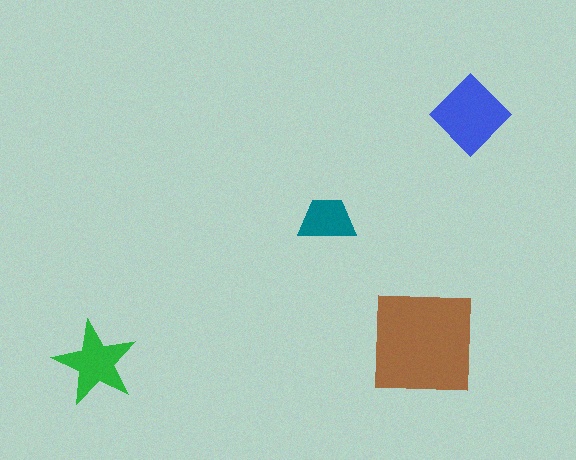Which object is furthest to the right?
The blue diamond is rightmost.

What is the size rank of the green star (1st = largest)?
3rd.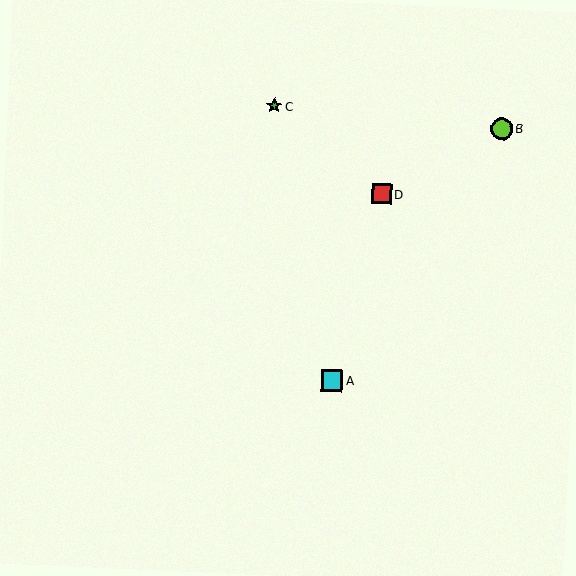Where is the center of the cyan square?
The center of the cyan square is at (332, 380).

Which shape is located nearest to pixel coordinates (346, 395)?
The cyan square (labeled A) at (332, 380) is nearest to that location.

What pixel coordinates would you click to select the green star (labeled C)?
Click at (274, 106) to select the green star C.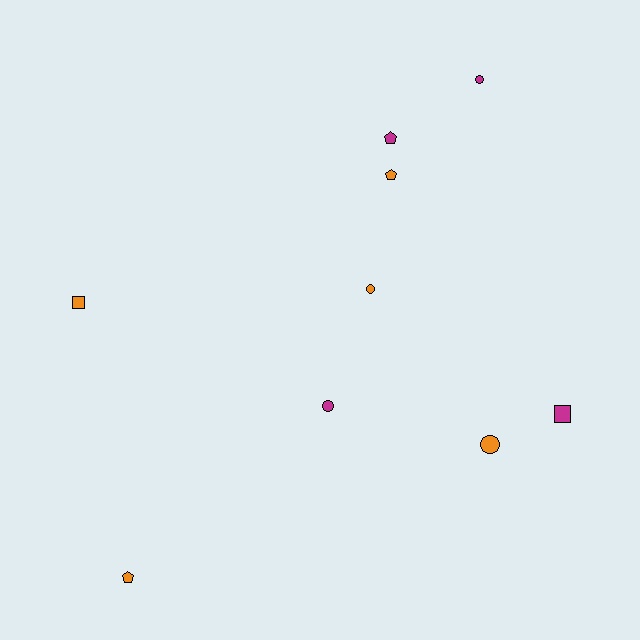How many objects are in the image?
There are 9 objects.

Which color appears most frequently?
Orange, with 5 objects.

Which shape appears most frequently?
Circle, with 4 objects.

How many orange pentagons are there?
There are 2 orange pentagons.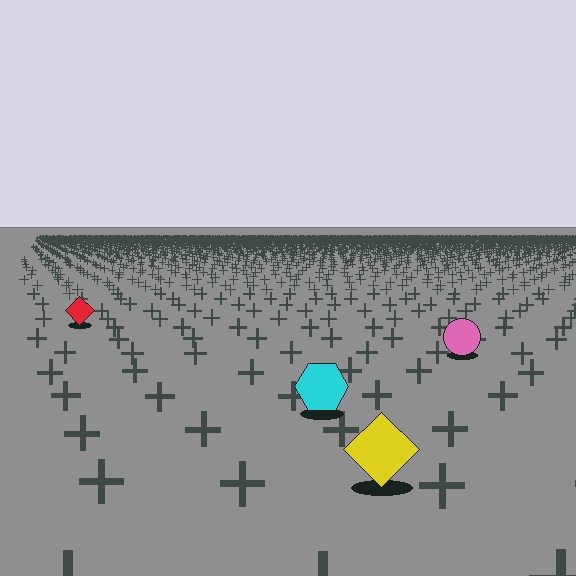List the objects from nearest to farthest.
From nearest to farthest: the yellow diamond, the cyan hexagon, the pink circle, the red diamond.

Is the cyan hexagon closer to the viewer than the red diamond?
Yes. The cyan hexagon is closer — you can tell from the texture gradient: the ground texture is coarser near it.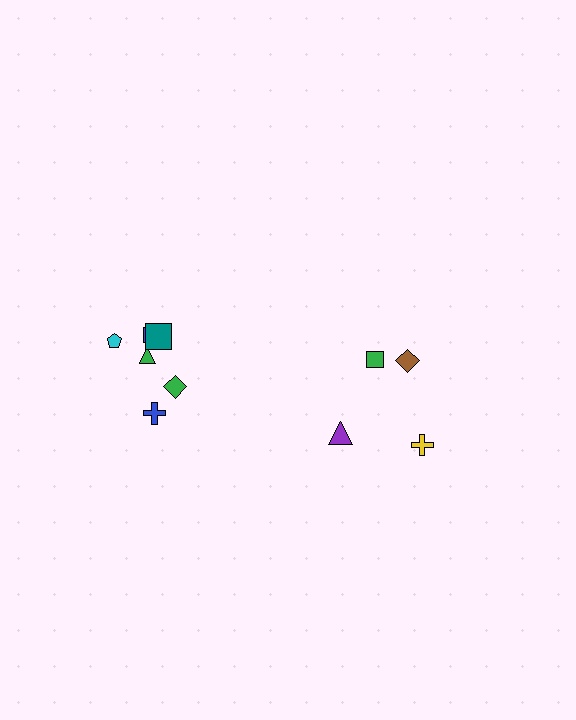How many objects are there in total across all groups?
There are 10 objects.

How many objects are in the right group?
There are 4 objects.